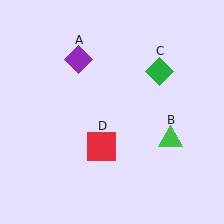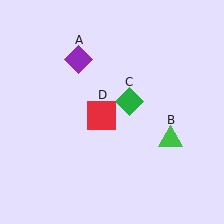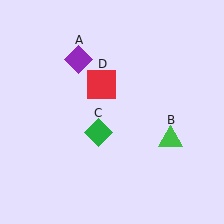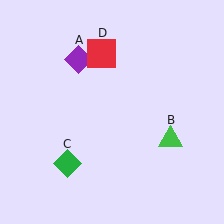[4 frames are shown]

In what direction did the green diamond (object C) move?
The green diamond (object C) moved down and to the left.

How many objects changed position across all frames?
2 objects changed position: green diamond (object C), red square (object D).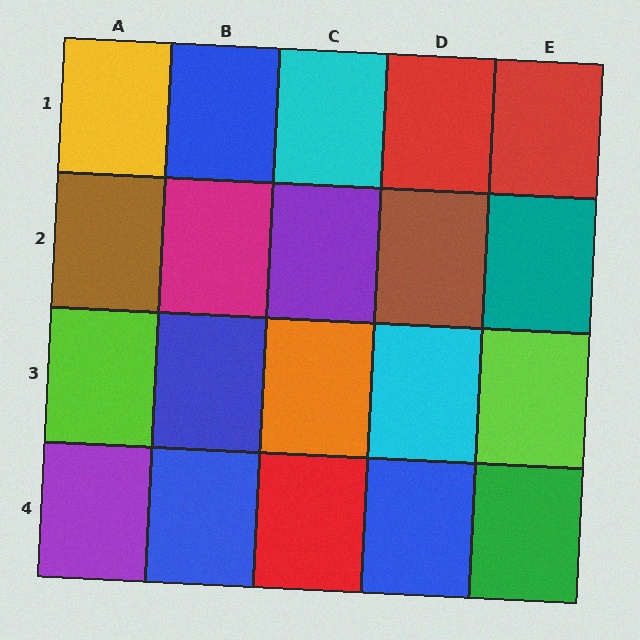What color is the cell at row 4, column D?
Blue.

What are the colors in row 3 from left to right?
Lime, blue, orange, cyan, lime.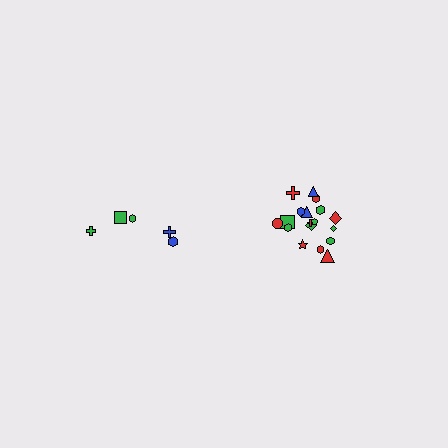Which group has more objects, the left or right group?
The right group.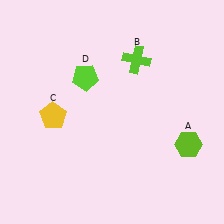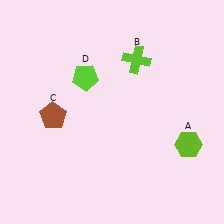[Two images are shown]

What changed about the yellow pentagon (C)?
In Image 1, C is yellow. In Image 2, it changed to brown.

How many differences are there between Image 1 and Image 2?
There is 1 difference between the two images.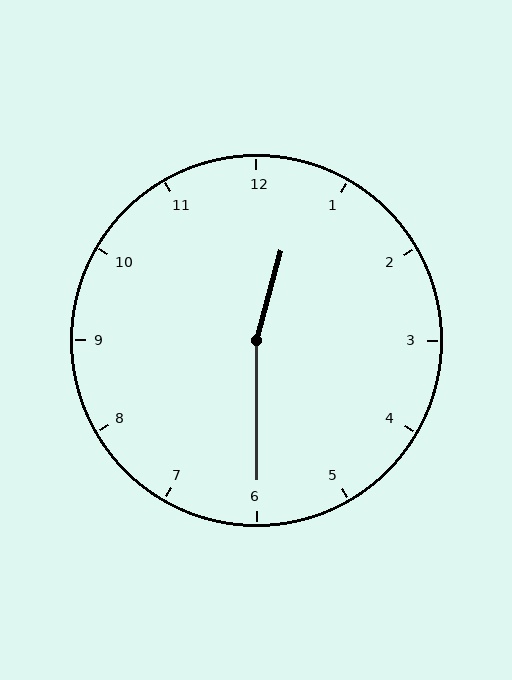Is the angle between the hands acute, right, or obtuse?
It is obtuse.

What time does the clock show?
12:30.